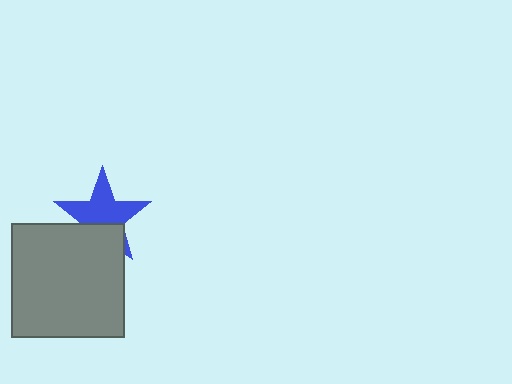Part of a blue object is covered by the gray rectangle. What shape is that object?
It is a star.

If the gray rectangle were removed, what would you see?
You would see the complete blue star.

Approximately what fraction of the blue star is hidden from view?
Roughly 35% of the blue star is hidden behind the gray rectangle.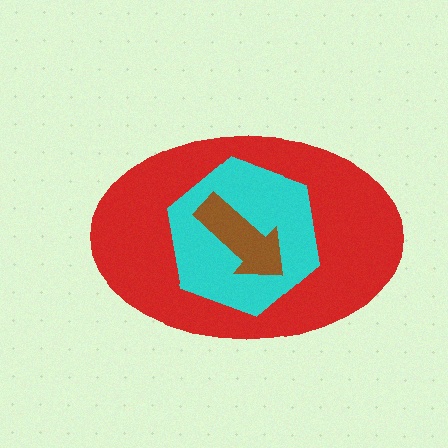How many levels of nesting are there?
3.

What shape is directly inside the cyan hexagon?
The brown arrow.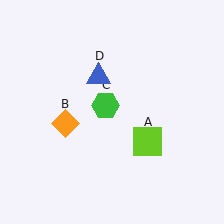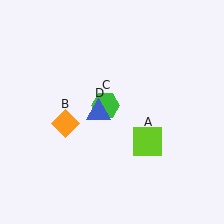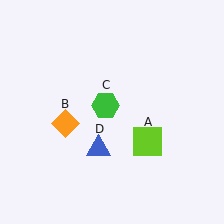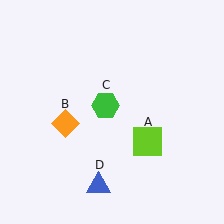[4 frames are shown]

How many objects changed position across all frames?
1 object changed position: blue triangle (object D).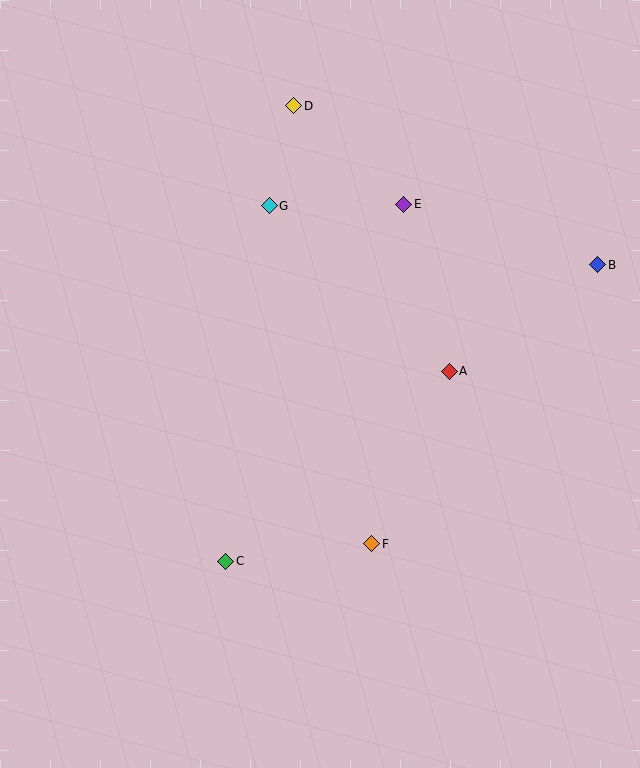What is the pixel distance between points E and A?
The distance between E and A is 173 pixels.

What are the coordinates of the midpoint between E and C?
The midpoint between E and C is at (315, 383).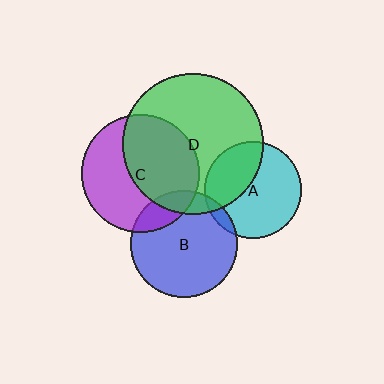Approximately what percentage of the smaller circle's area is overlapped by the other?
Approximately 5%.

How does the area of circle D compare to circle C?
Approximately 1.4 times.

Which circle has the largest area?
Circle D (green).